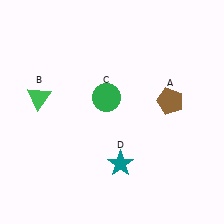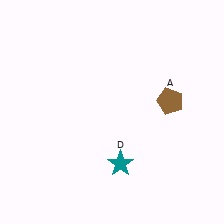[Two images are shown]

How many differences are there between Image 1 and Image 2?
There are 2 differences between the two images.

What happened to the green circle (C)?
The green circle (C) was removed in Image 2. It was in the top-left area of Image 1.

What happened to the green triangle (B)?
The green triangle (B) was removed in Image 2. It was in the top-left area of Image 1.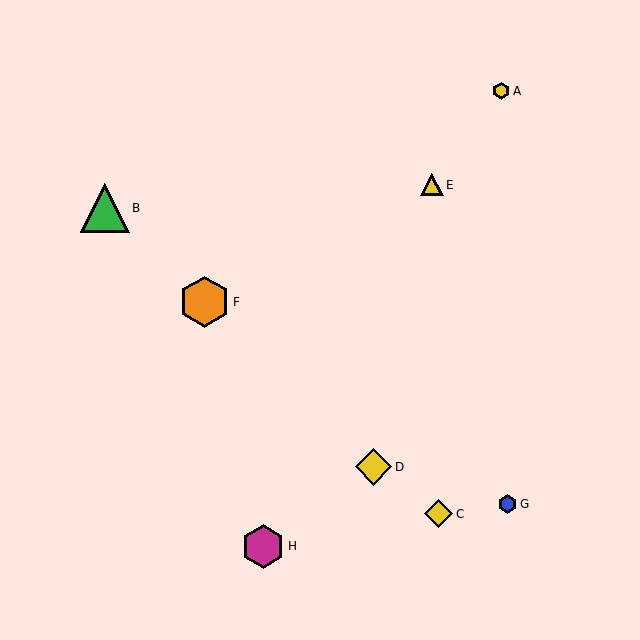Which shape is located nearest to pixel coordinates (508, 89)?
The yellow hexagon (labeled A) at (501, 91) is nearest to that location.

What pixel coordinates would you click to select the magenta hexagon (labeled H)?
Click at (263, 546) to select the magenta hexagon H.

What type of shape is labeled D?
Shape D is a yellow diamond.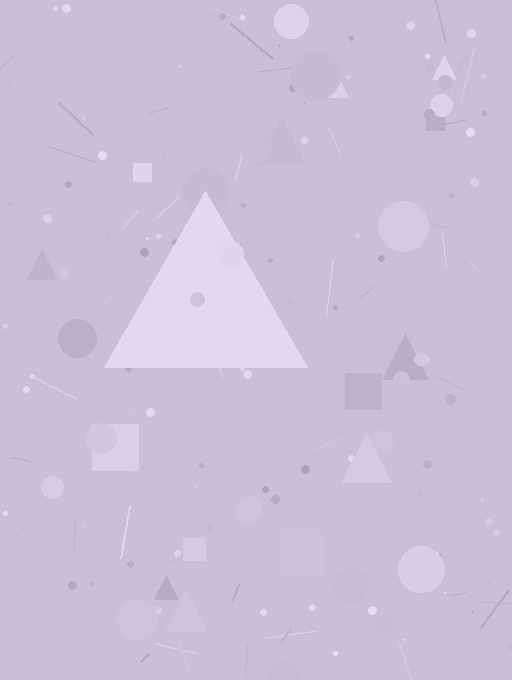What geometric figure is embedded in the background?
A triangle is embedded in the background.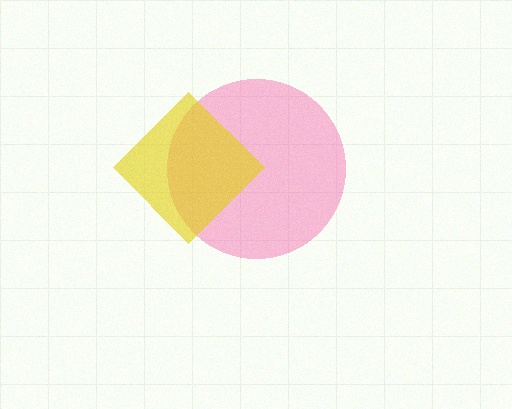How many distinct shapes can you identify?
There are 2 distinct shapes: a pink circle, a yellow diamond.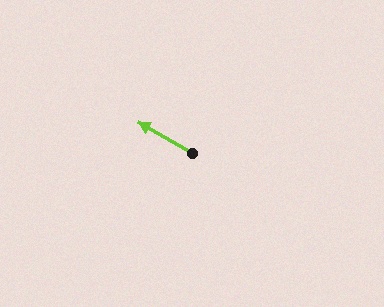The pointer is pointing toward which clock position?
Roughly 10 o'clock.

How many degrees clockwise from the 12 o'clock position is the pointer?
Approximately 301 degrees.